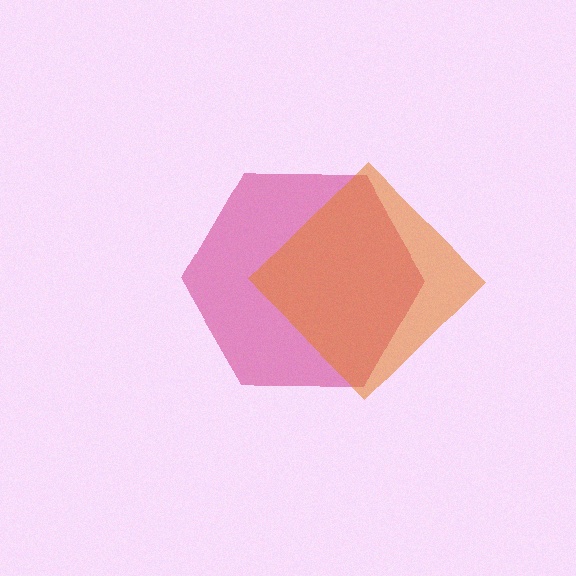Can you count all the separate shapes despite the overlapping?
Yes, there are 2 separate shapes.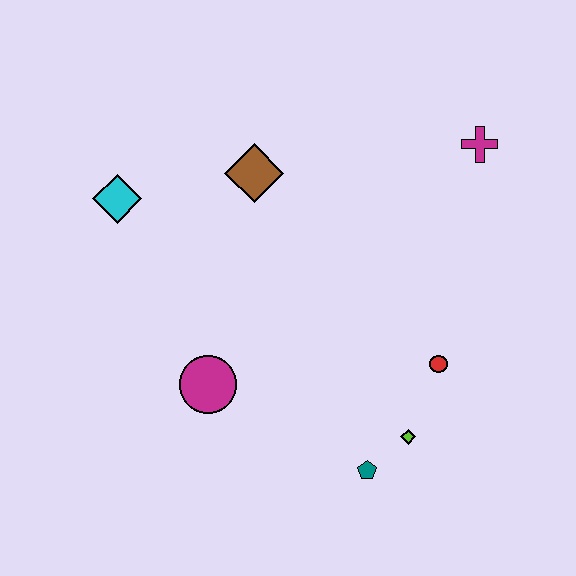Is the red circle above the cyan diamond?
No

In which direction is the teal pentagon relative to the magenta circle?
The teal pentagon is to the right of the magenta circle.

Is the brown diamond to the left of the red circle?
Yes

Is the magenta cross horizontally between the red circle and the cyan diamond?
No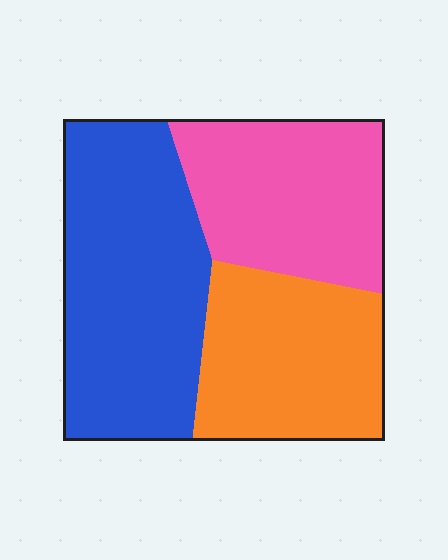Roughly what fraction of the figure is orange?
Orange covers 29% of the figure.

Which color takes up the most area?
Blue, at roughly 40%.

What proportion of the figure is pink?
Pink takes up between a quarter and a half of the figure.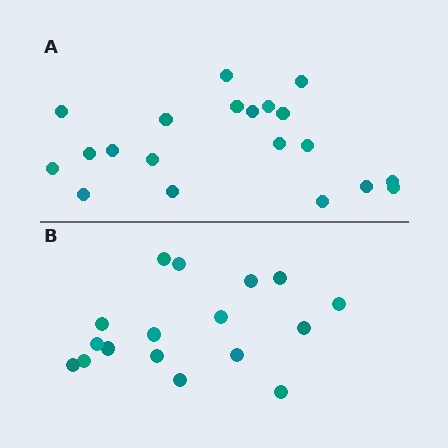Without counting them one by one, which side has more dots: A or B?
Region A (the top region) has more dots.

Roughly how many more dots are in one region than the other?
Region A has just a few more — roughly 2 or 3 more dots than region B.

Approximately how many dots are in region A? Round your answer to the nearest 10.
About 20 dots.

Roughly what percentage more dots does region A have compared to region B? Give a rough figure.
About 20% more.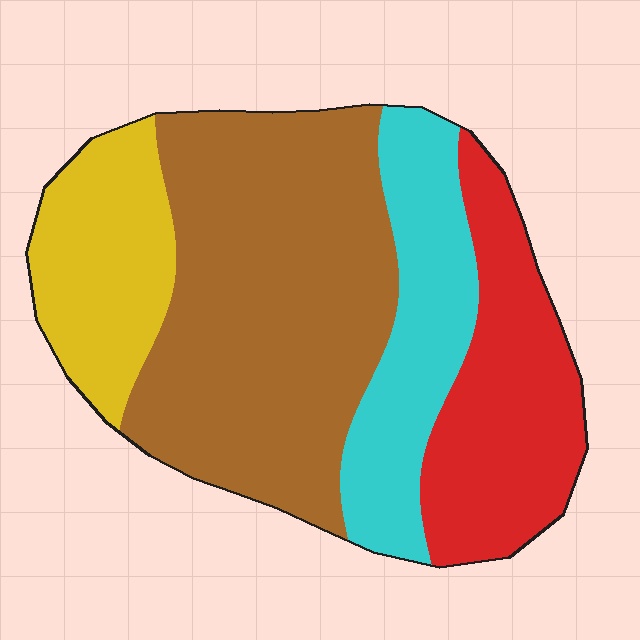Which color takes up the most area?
Brown, at roughly 45%.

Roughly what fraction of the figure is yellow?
Yellow takes up about one sixth (1/6) of the figure.